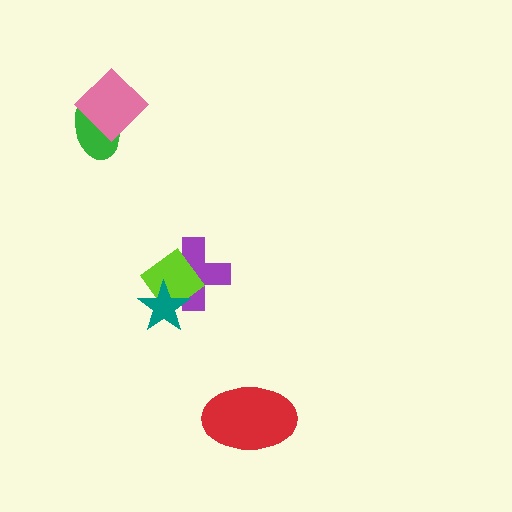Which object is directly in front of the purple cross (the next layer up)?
The lime diamond is directly in front of the purple cross.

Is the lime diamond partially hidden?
Yes, it is partially covered by another shape.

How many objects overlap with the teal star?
2 objects overlap with the teal star.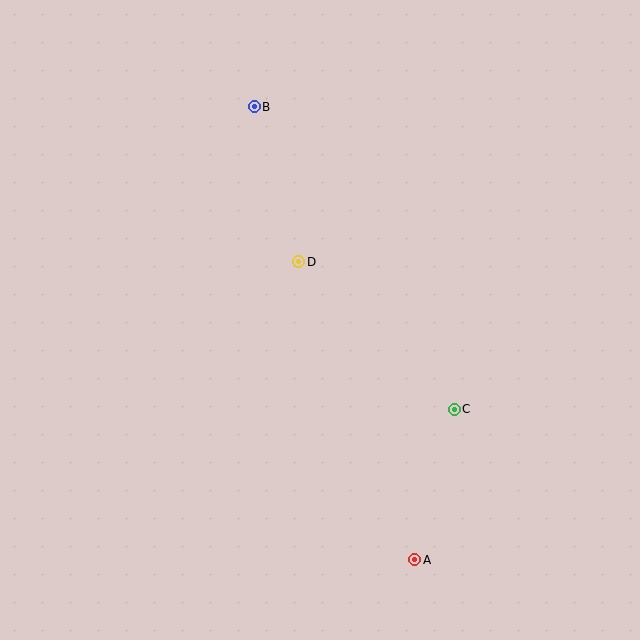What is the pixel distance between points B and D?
The distance between B and D is 161 pixels.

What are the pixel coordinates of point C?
Point C is at (454, 409).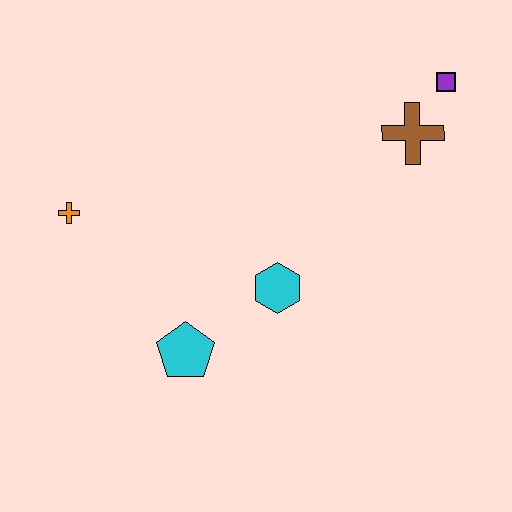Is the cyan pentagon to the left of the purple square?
Yes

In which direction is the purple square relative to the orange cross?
The purple square is to the right of the orange cross.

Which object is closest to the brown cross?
The purple square is closest to the brown cross.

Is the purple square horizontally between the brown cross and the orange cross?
No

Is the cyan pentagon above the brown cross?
No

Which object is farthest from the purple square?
The orange cross is farthest from the purple square.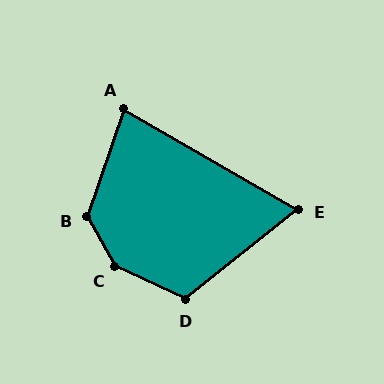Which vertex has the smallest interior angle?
E, at approximately 69 degrees.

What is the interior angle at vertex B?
Approximately 133 degrees (obtuse).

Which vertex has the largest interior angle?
C, at approximately 143 degrees.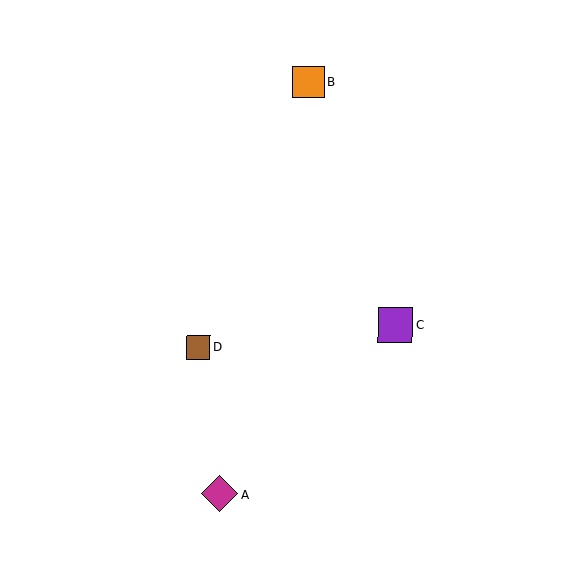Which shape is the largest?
The magenta diamond (labeled A) is the largest.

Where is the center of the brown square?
The center of the brown square is at (198, 348).